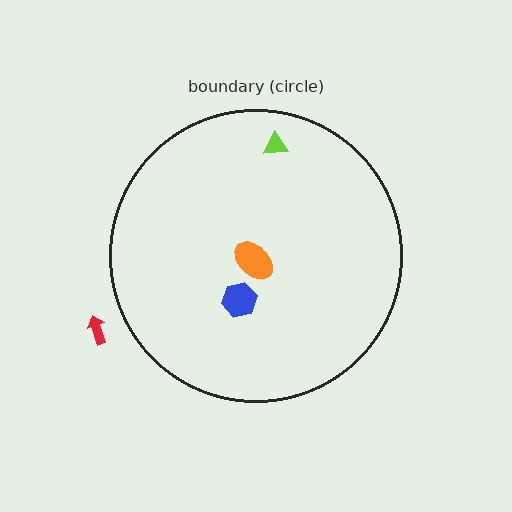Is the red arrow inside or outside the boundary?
Outside.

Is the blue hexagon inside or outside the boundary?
Inside.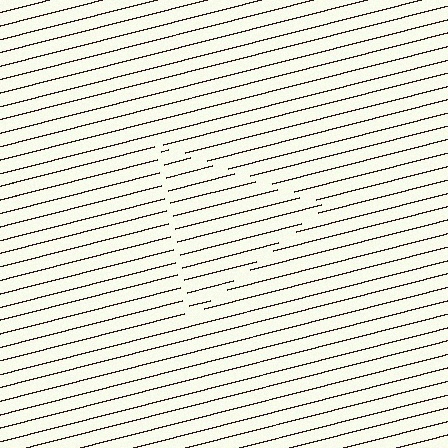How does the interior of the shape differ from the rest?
The interior of the shape contains the same grating, shifted by half a period — the contour is defined by the phase discontinuity where line-ends from the inner and outer gratings abut.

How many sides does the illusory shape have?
3 sides — the line-ends trace a triangle.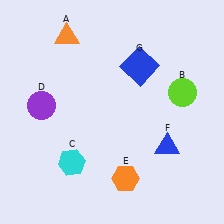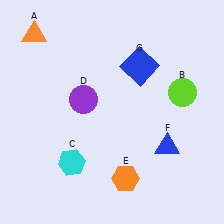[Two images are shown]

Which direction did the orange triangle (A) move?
The orange triangle (A) moved left.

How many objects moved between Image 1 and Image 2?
2 objects moved between the two images.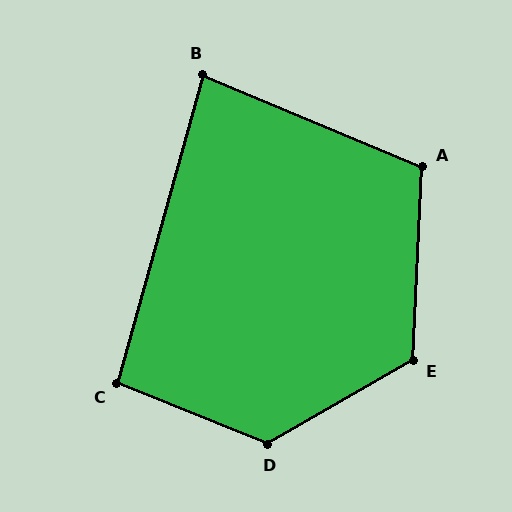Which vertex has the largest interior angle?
D, at approximately 128 degrees.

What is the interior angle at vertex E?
Approximately 123 degrees (obtuse).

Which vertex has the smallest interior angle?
B, at approximately 83 degrees.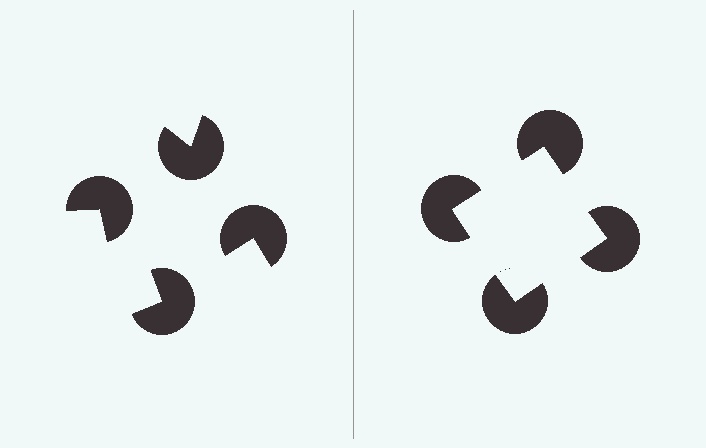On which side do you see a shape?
An illusory square appears on the right side. On the left side the wedge cuts are rotated, so no coherent shape forms.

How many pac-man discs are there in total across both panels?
8 — 4 on each side.